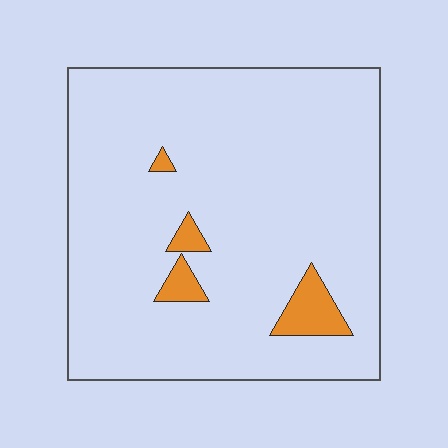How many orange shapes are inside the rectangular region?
4.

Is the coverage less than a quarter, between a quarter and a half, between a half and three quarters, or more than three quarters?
Less than a quarter.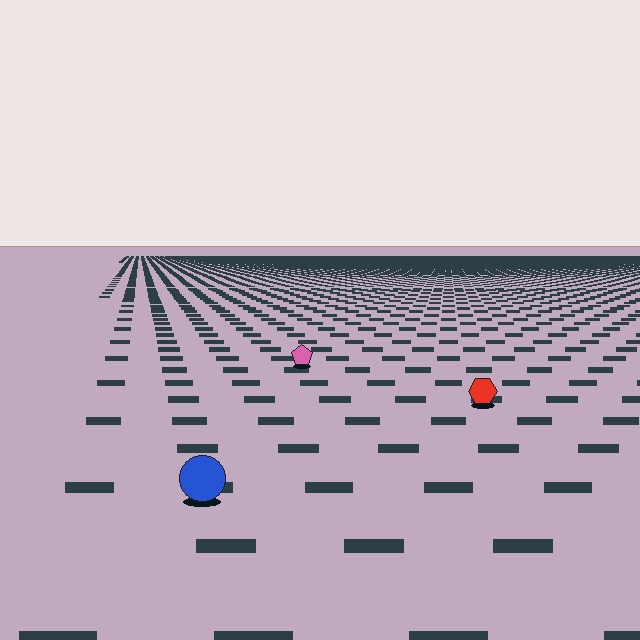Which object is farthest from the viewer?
The pink pentagon is farthest from the viewer. It appears smaller and the ground texture around it is denser.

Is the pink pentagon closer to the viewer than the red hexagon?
No. The red hexagon is closer — you can tell from the texture gradient: the ground texture is coarser near it.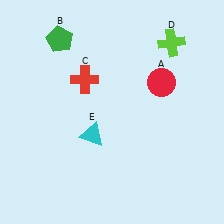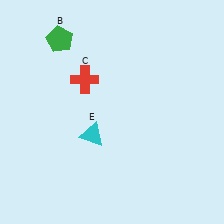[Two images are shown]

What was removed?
The lime cross (D), the red circle (A) were removed in Image 2.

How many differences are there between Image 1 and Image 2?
There are 2 differences between the two images.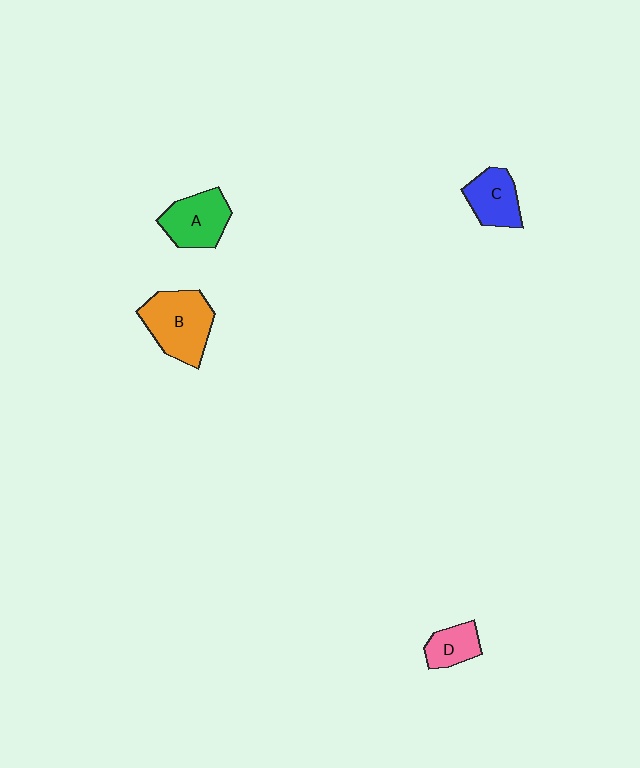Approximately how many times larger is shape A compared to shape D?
Approximately 1.6 times.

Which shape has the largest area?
Shape B (orange).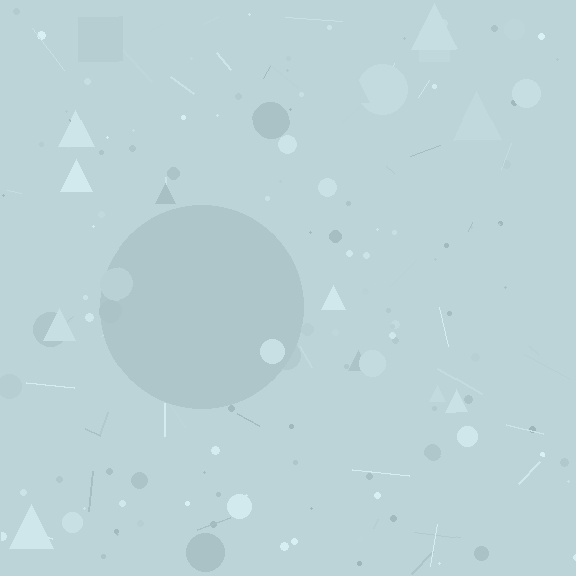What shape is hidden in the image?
A circle is hidden in the image.